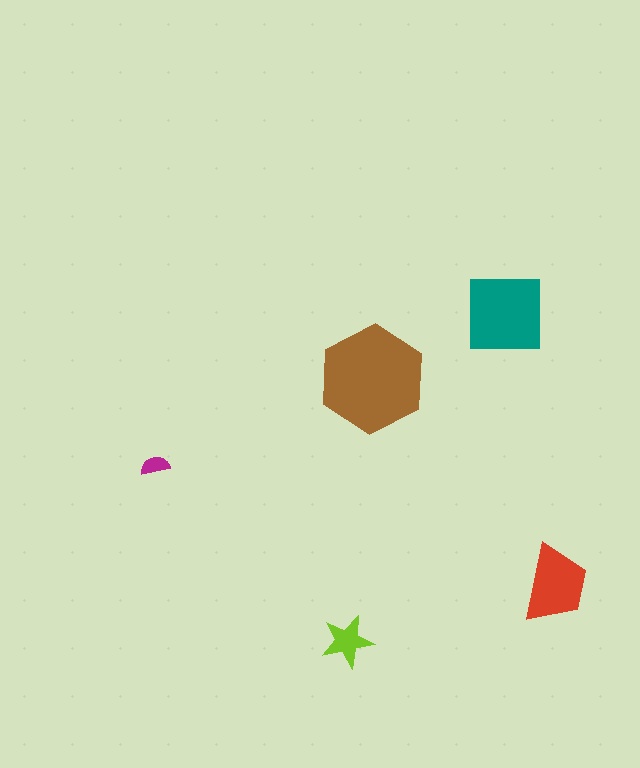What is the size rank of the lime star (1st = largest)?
4th.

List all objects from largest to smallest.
The brown hexagon, the teal square, the red trapezoid, the lime star, the magenta semicircle.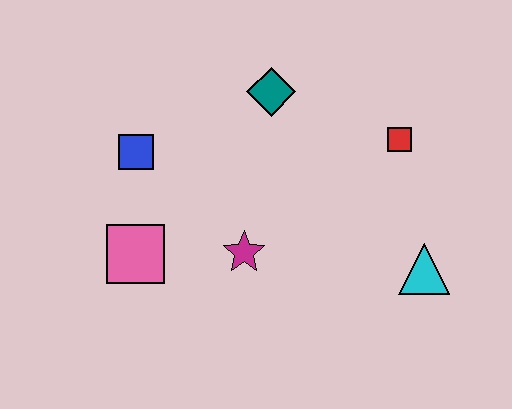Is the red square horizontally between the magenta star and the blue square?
No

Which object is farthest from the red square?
The pink square is farthest from the red square.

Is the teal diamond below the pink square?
No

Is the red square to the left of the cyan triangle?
Yes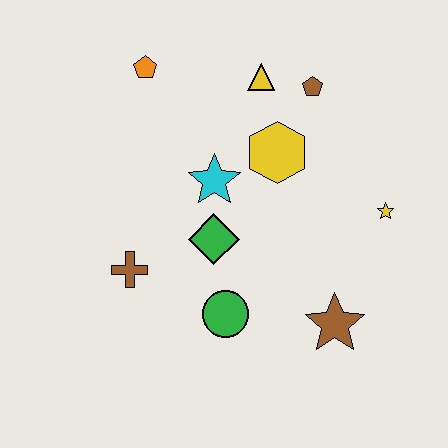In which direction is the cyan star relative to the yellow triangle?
The cyan star is below the yellow triangle.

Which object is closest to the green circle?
The green diamond is closest to the green circle.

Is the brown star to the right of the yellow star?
No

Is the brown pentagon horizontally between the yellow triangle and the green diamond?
No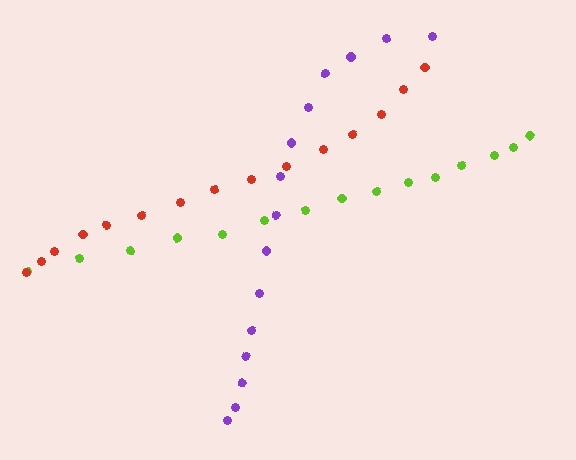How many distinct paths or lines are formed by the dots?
There are 3 distinct paths.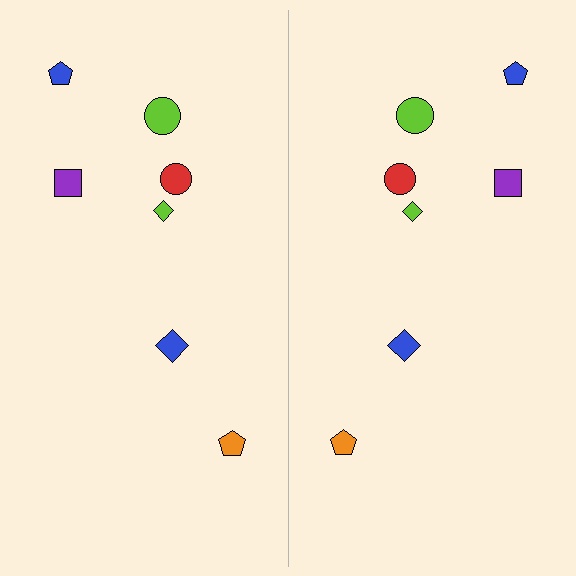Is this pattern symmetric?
Yes, this pattern has bilateral (reflection) symmetry.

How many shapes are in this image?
There are 14 shapes in this image.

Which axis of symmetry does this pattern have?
The pattern has a vertical axis of symmetry running through the center of the image.